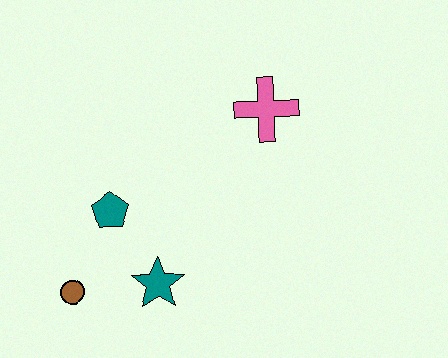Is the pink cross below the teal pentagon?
No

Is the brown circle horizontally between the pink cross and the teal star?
No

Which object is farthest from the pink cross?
The brown circle is farthest from the pink cross.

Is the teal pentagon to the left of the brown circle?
No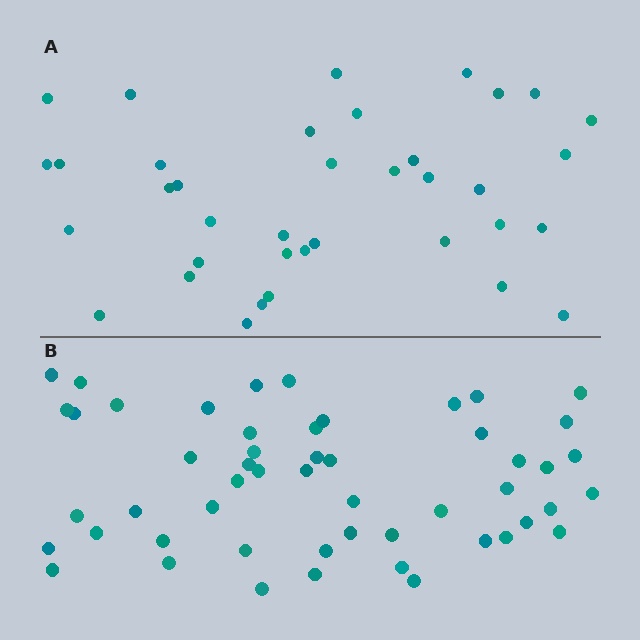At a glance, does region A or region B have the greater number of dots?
Region B (the bottom region) has more dots.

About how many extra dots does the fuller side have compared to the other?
Region B has approximately 15 more dots than region A.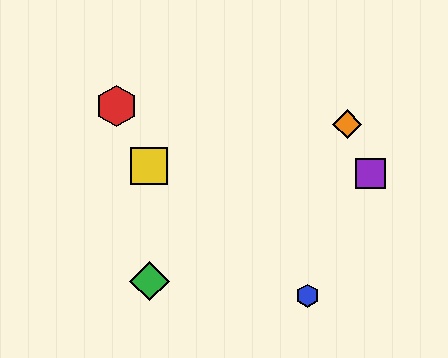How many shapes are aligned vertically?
2 shapes (the green diamond, the yellow square) are aligned vertically.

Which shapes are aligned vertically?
The green diamond, the yellow square are aligned vertically.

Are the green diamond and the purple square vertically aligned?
No, the green diamond is at x≈149 and the purple square is at x≈371.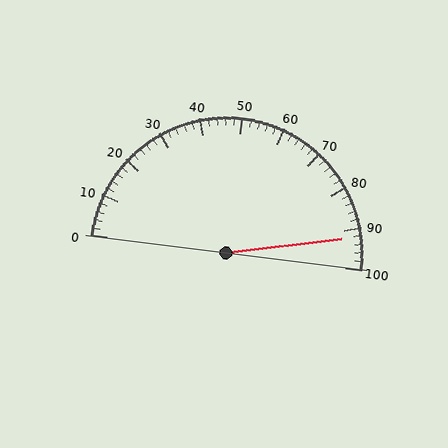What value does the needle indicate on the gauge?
The needle indicates approximately 92.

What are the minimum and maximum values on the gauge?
The gauge ranges from 0 to 100.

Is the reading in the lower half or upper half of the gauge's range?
The reading is in the upper half of the range (0 to 100).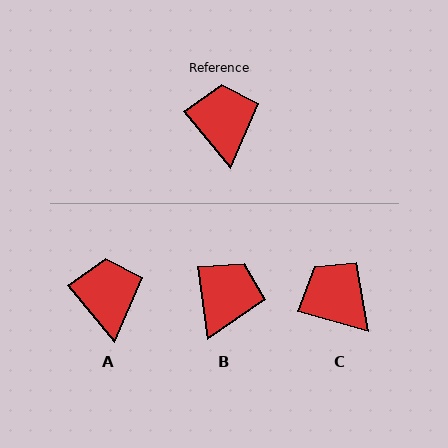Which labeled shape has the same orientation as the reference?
A.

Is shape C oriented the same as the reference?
No, it is off by about 34 degrees.